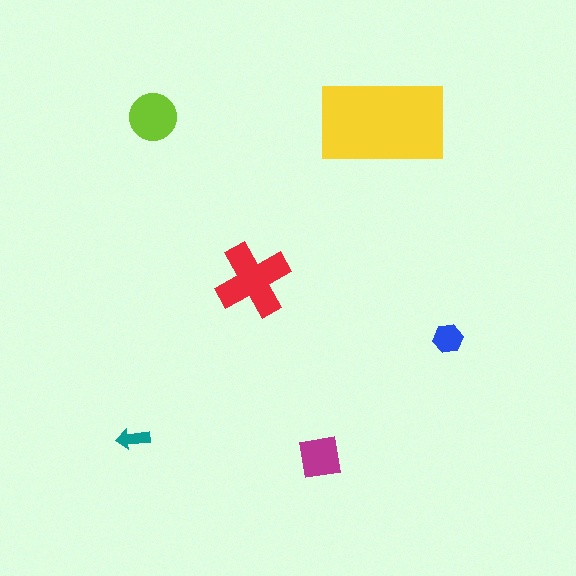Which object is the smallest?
The teal arrow.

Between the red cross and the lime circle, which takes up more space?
The red cross.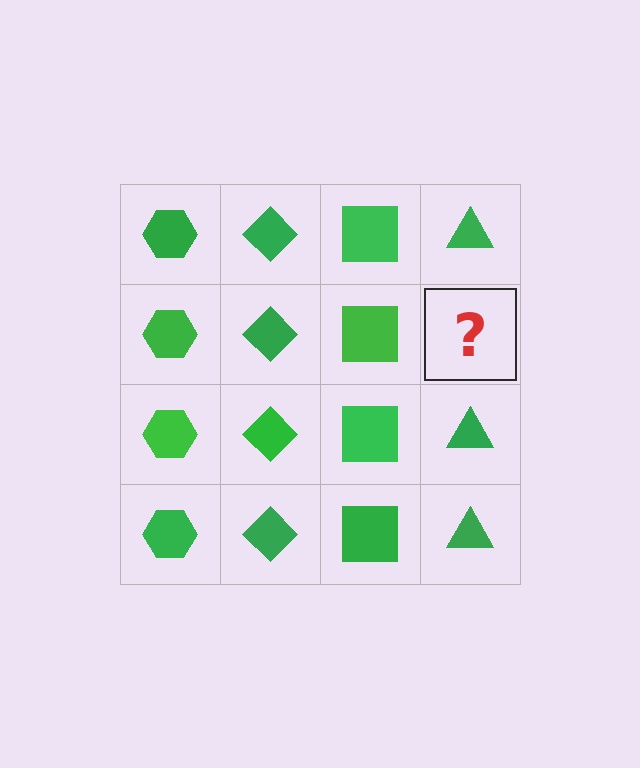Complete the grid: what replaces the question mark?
The question mark should be replaced with a green triangle.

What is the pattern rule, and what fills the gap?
The rule is that each column has a consistent shape. The gap should be filled with a green triangle.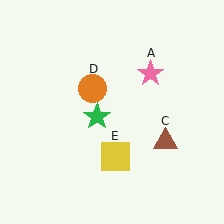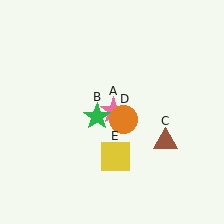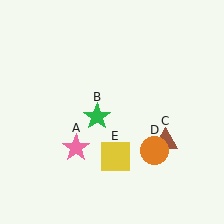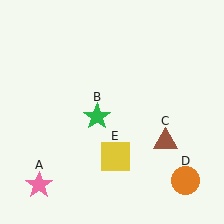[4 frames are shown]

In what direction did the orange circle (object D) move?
The orange circle (object D) moved down and to the right.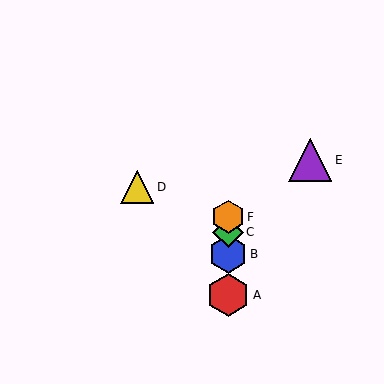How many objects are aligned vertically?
4 objects (A, B, C, F) are aligned vertically.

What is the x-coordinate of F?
Object F is at x≈228.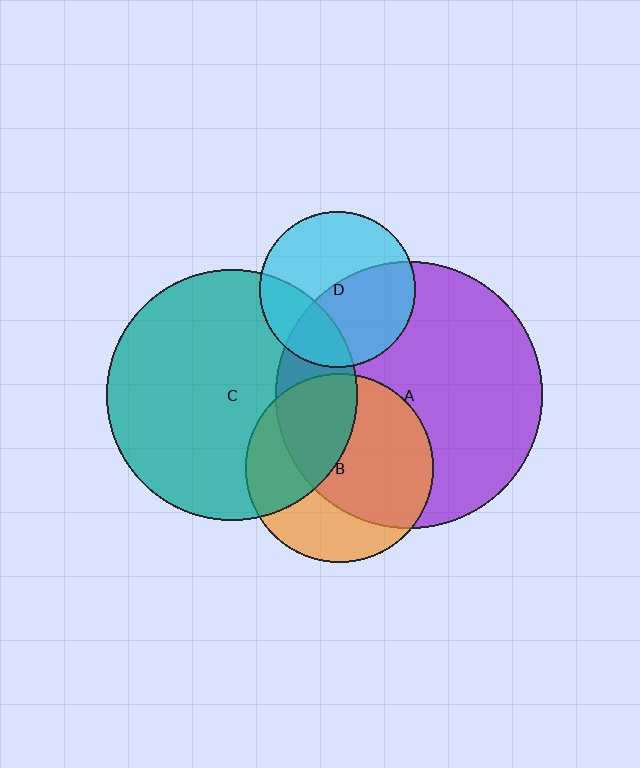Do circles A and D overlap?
Yes.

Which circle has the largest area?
Circle A (purple).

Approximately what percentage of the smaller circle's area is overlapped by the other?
Approximately 50%.